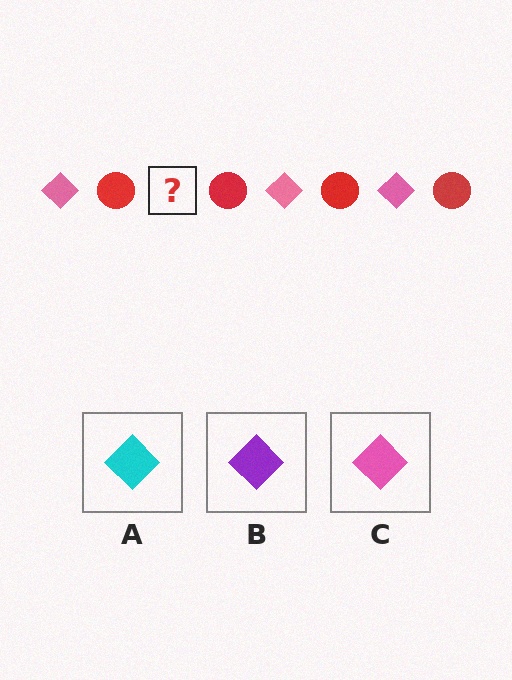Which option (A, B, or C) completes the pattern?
C.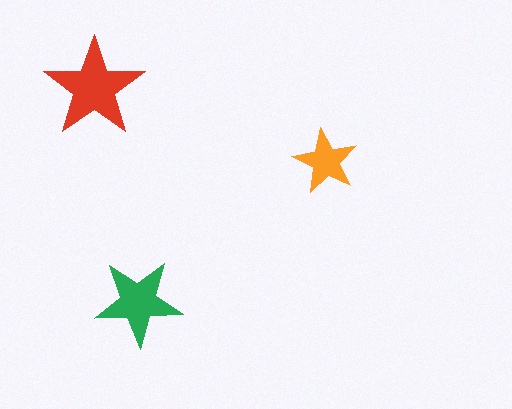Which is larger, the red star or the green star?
The red one.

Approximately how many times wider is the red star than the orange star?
About 1.5 times wider.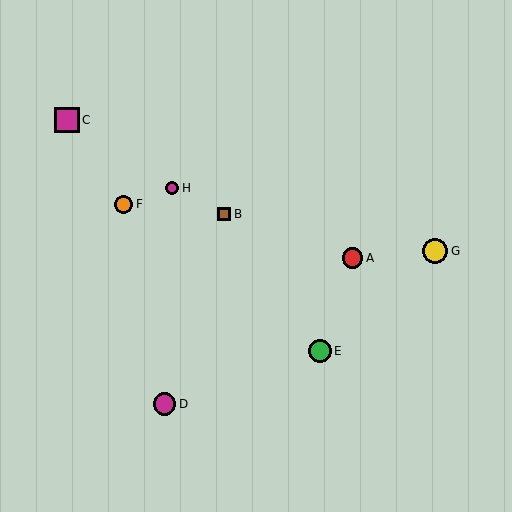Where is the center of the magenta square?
The center of the magenta square is at (67, 120).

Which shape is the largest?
The yellow circle (labeled G) is the largest.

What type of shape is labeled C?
Shape C is a magenta square.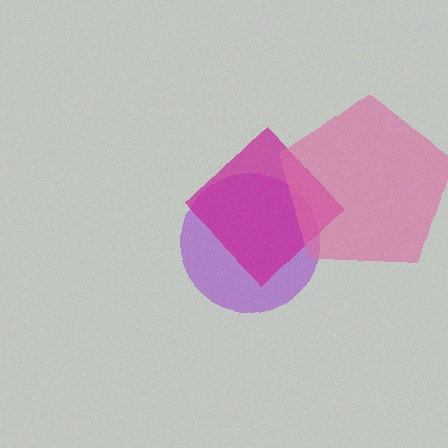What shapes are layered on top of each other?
The layered shapes are: a purple circle, a magenta diamond, a pink pentagon.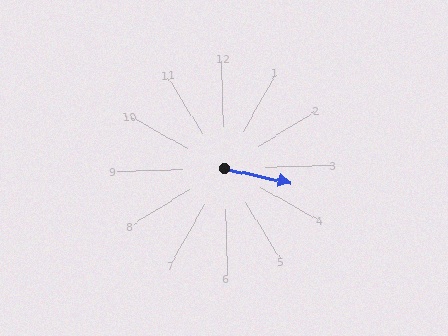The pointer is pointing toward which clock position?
Roughly 3 o'clock.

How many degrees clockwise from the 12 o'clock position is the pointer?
Approximately 104 degrees.